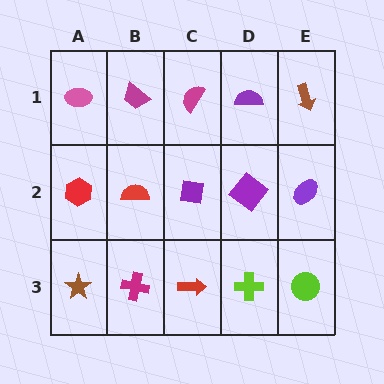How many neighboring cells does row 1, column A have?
2.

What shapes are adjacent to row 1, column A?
A red hexagon (row 2, column A), a magenta trapezoid (row 1, column B).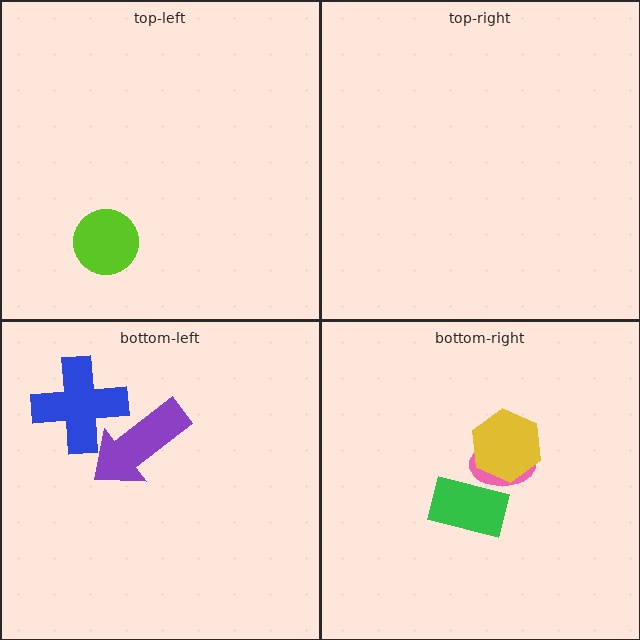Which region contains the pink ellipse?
The bottom-right region.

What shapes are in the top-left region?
The lime circle.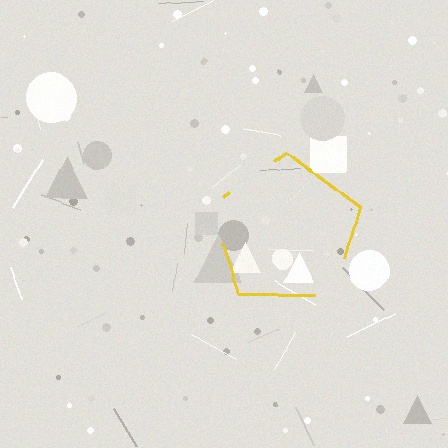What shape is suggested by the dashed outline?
The dashed outline suggests a pentagon.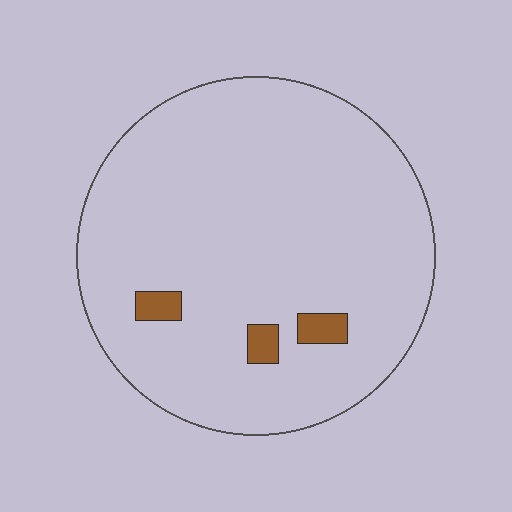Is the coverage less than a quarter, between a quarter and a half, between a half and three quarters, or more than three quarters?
Less than a quarter.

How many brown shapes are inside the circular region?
3.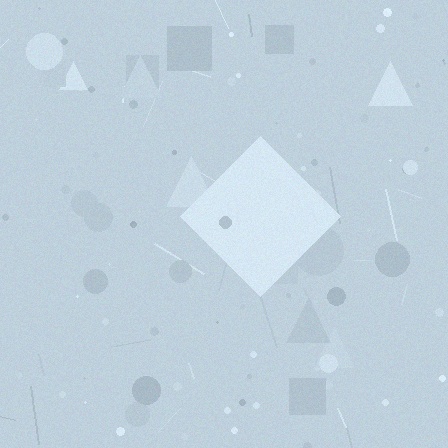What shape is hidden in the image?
A diamond is hidden in the image.